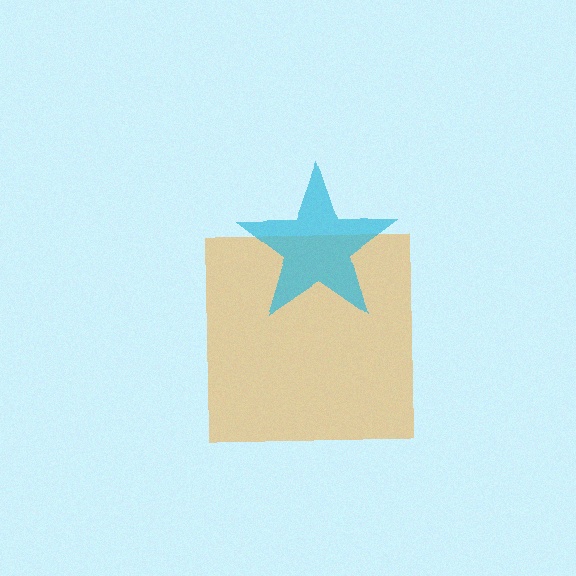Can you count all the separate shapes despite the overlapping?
Yes, there are 2 separate shapes.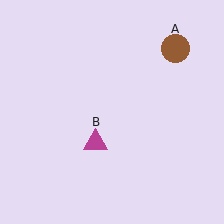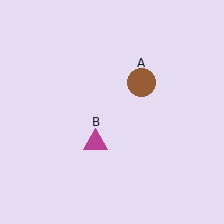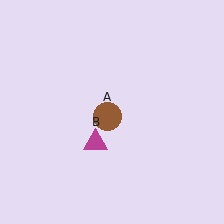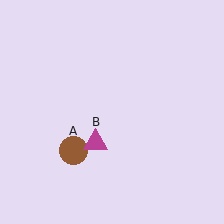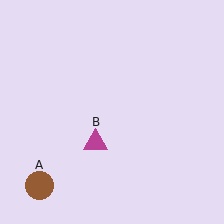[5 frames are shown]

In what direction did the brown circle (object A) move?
The brown circle (object A) moved down and to the left.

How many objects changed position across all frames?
1 object changed position: brown circle (object A).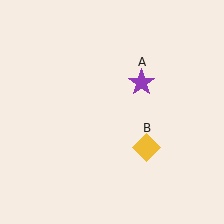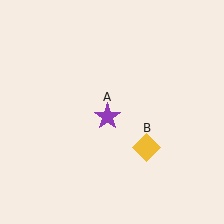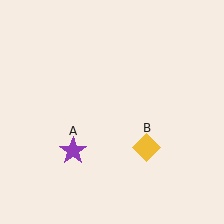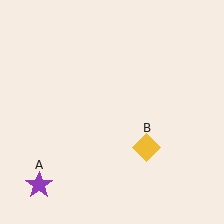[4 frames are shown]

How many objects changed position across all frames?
1 object changed position: purple star (object A).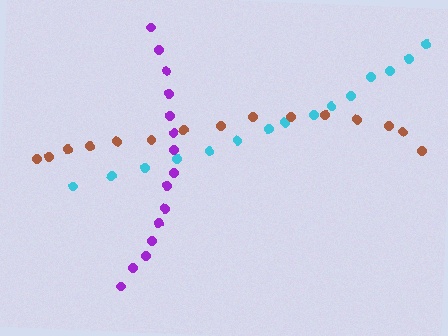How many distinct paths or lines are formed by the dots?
There are 3 distinct paths.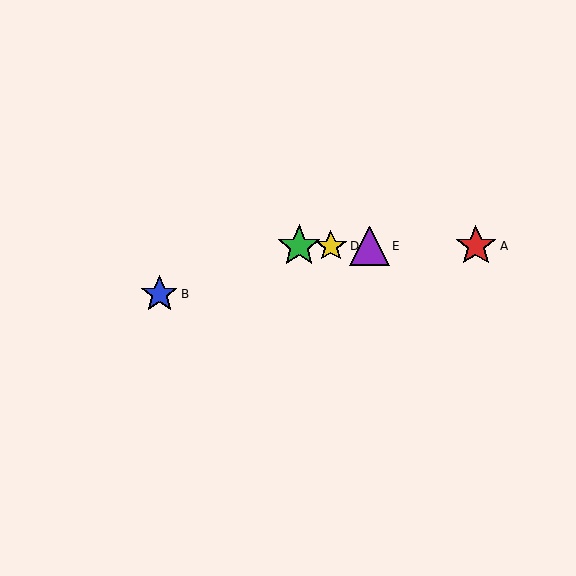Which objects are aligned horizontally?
Objects A, C, D, E are aligned horizontally.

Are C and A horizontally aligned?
Yes, both are at y≈246.